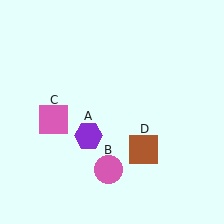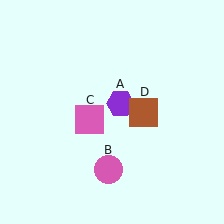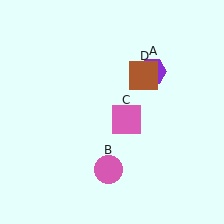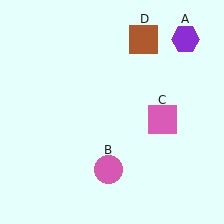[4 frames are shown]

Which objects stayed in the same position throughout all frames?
Pink circle (object B) remained stationary.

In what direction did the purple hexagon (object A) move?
The purple hexagon (object A) moved up and to the right.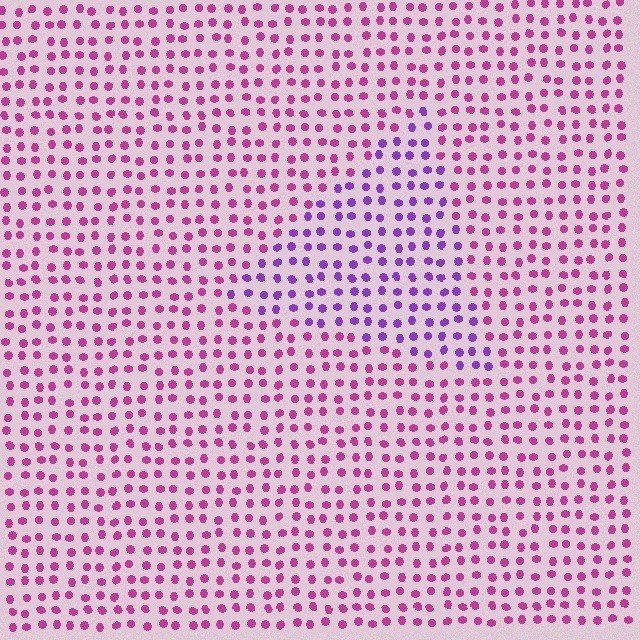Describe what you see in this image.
The image is filled with small magenta elements in a uniform arrangement. A triangle-shaped region is visible where the elements are tinted to a slightly different hue, forming a subtle color boundary.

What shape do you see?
I see a triangle.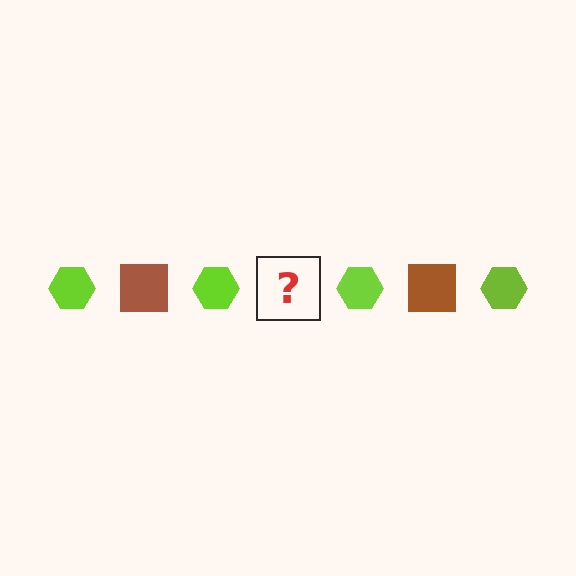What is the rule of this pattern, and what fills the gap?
The rule is that the pattern alternates between lime hexagon and brown square. The gap should be filled with a brown square.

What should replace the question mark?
The question mark should be replaced with a brown square.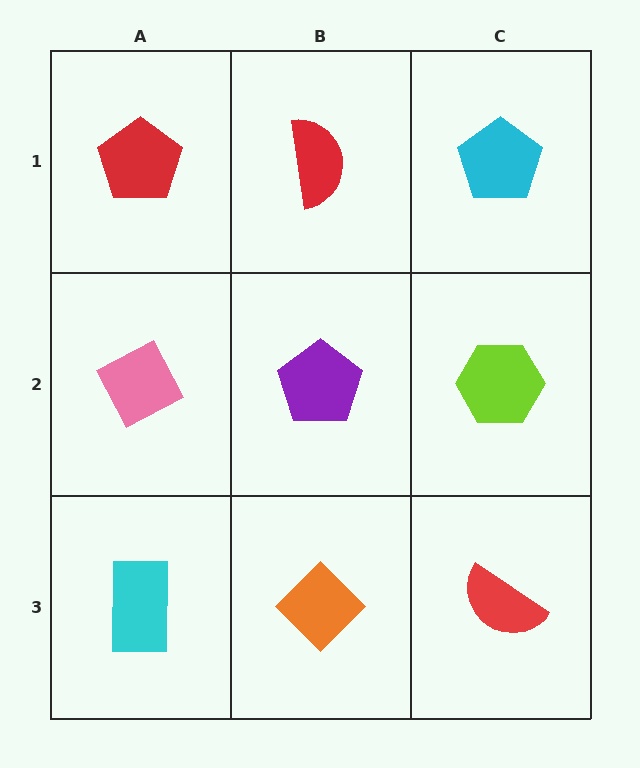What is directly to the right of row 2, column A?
A purple pentagon.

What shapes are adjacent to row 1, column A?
A pink diamond (row 2, column A), a red semicircle (row 1, column B).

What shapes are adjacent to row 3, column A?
A pink diamond (row 2, column A), an orange diamond (row 3, column B).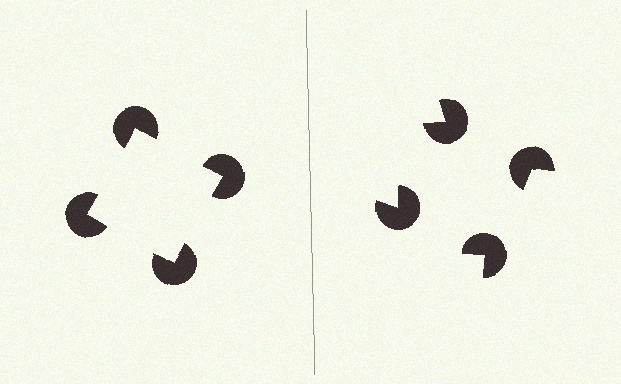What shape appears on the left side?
An illusory square.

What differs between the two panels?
The pac-man discs are positioned identically on both sides; only the wedge orientations differ. On the left they align to a square; on the right they are misaligned.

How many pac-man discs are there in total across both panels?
8 — 4 on each side.